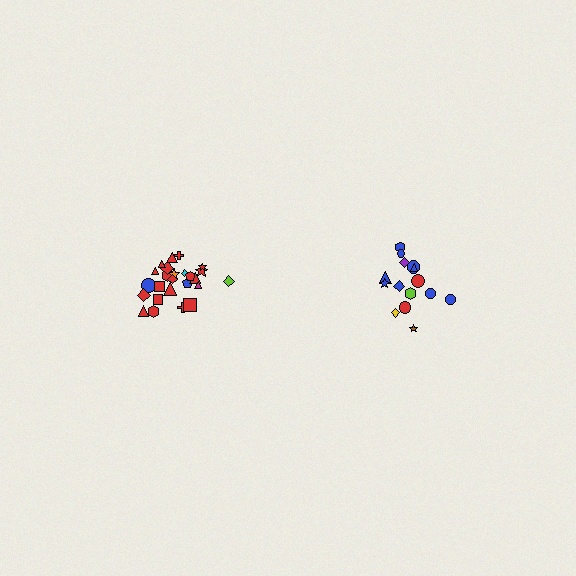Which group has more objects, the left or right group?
The left group.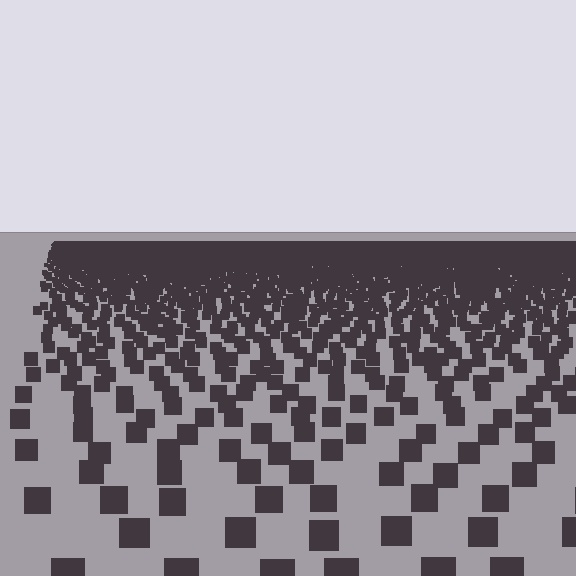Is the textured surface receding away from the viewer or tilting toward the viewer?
The surface is receding away from the viewer. Texture elements get smaller and denser toward the top.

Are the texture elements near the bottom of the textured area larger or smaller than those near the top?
Larger. Near the bottom, elements are closer to the viewer and appear at a bigger on-screen size.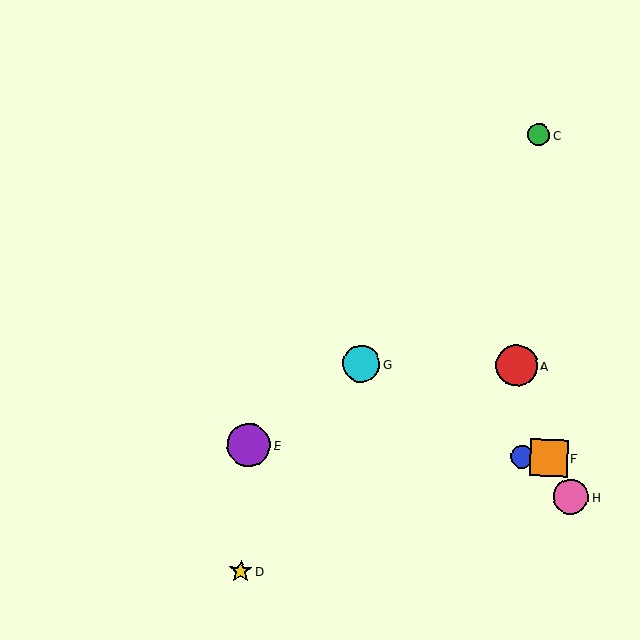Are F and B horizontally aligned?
Yes, both are at y≈458.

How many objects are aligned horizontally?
3 objects (B, E, F) are aligned horizontally.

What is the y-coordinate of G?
Object G is at y≈364.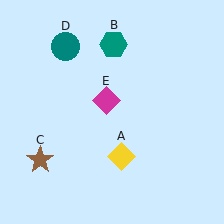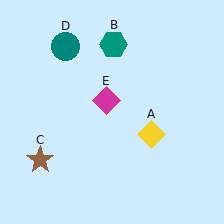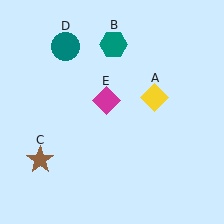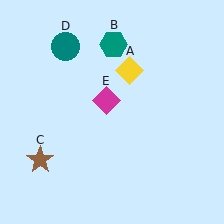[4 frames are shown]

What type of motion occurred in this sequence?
The yellow diamond (object A) rotated counterclockwise around the center of the scene.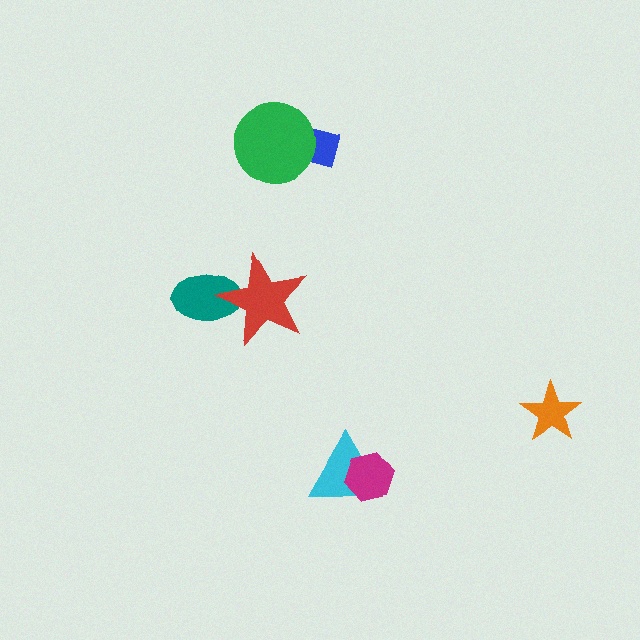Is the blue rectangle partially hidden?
Yes, it is partially covered by another shape.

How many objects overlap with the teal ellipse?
1 object overlaps with the teal ellipse.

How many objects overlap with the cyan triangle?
1 object overlaps with the cyan triangle.